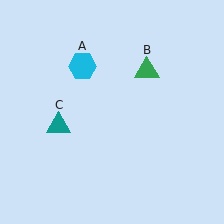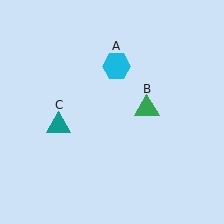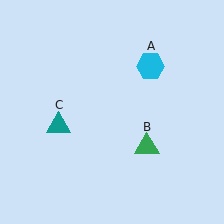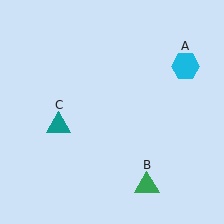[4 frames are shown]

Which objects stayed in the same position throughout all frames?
Teal triangle (object C) remained stationary.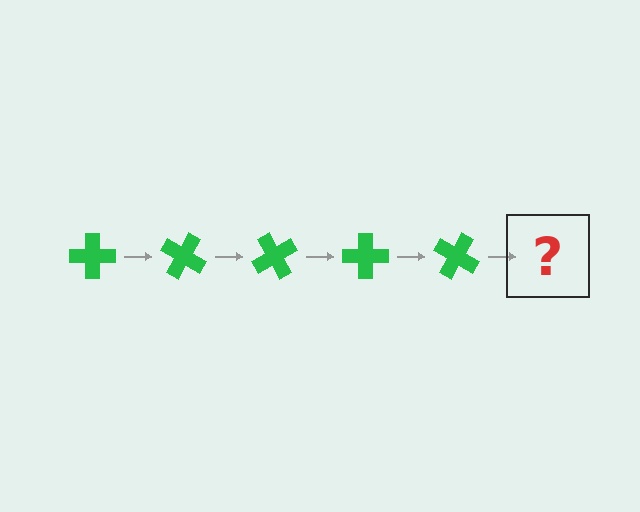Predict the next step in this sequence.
The next step is a green cross rotated 150 degrees.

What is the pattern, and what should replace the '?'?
The pattern is that the cross rotates 30 degrees each step. The '?' should be a green cross rotated 150 degrees.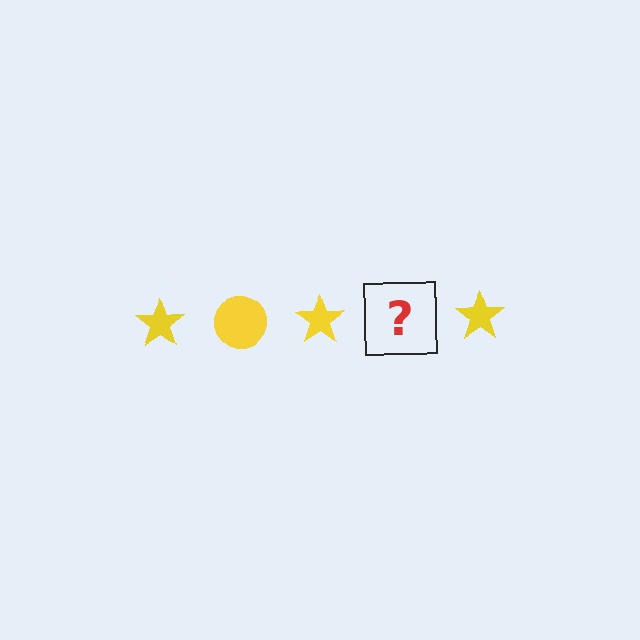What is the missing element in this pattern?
The missing element is a yellow circle.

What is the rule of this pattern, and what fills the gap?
The rule is that the pattern cycles through star, circle shapes in yellow. The gap should be filled with a yellow circle.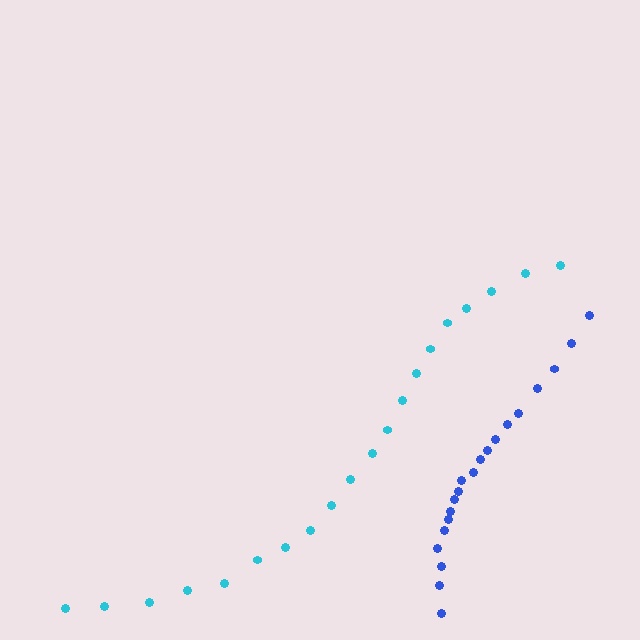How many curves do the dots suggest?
There are 2 distinct paths.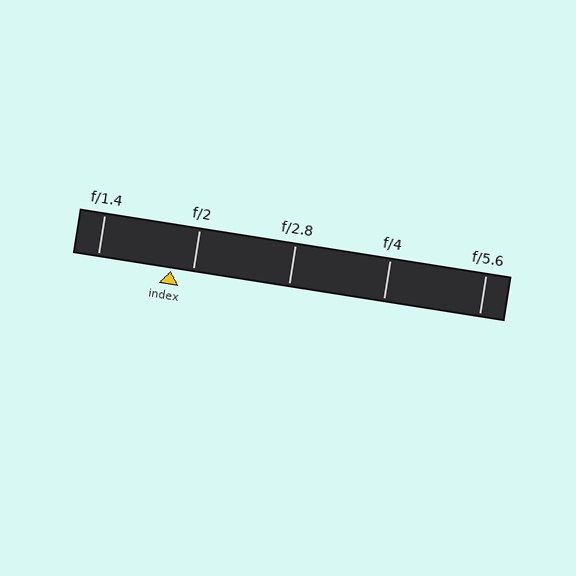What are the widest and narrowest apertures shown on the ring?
The widest aperture shown is f/1.4 and the narrowest is f/5.6.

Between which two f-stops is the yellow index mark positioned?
The index mark is between f/1.4 and f/2.